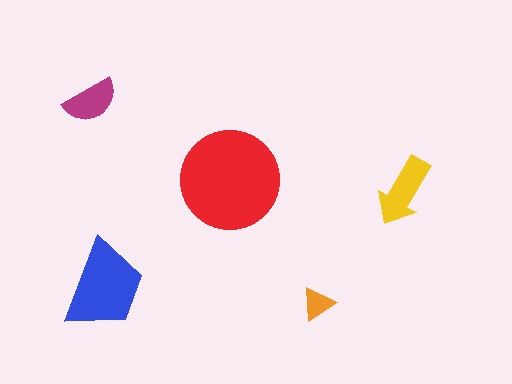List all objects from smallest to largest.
The orange triangle, the magenta semicircle, the yellow arrow, the blue trapezoid, the red circle.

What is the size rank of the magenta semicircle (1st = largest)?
4th.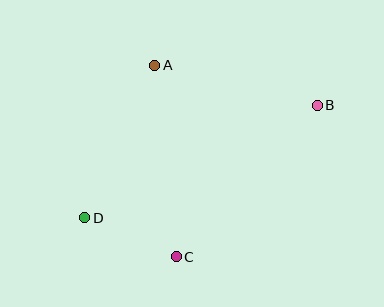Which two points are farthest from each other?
Points B and D are farthest from each other.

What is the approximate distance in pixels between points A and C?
The distance between A and C is approximately 192 pixels.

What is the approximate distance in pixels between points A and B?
The distance between A and B is approximately 168 pixels.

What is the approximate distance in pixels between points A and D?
The distance between A and D is approximately 168 pixels.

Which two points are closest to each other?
Points C and D are closest to each other.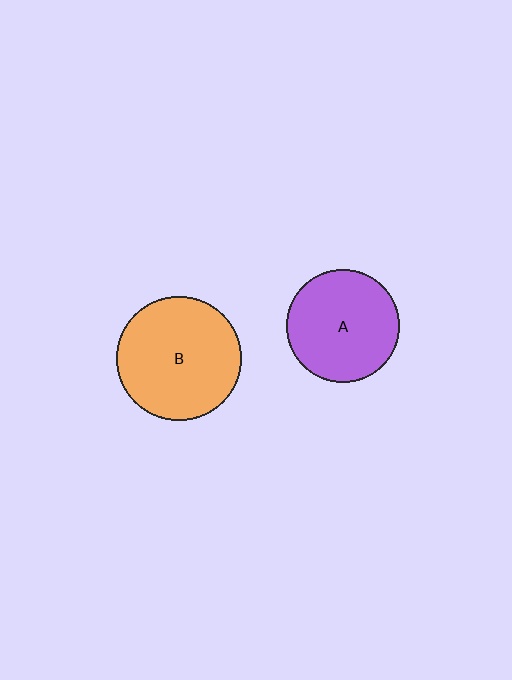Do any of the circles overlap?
No, none of the circles overlap.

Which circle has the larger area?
Circle B (orange).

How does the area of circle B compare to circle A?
Approximately 1.2 times.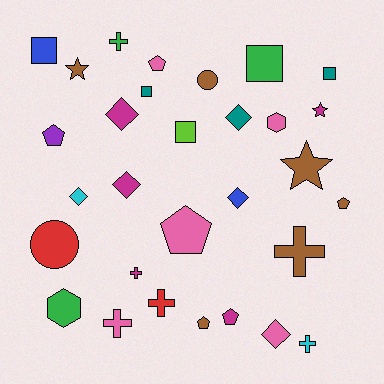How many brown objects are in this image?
There are 6 brown objects.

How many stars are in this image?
There are 3 stars.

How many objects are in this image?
There are 30 objects.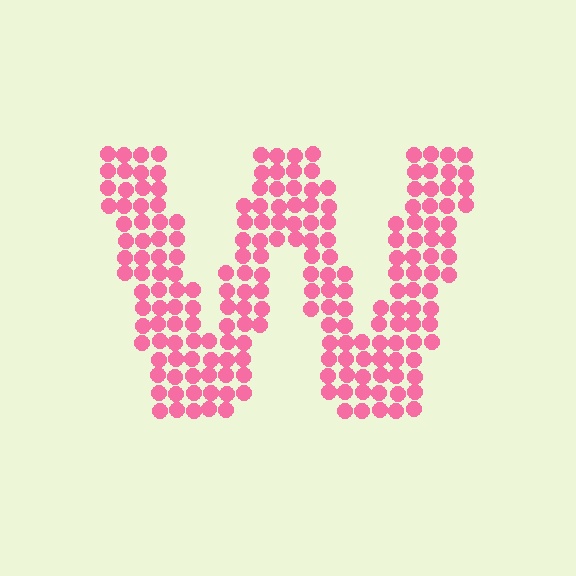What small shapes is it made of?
It is made of small circles.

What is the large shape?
The large shape is the letter W.